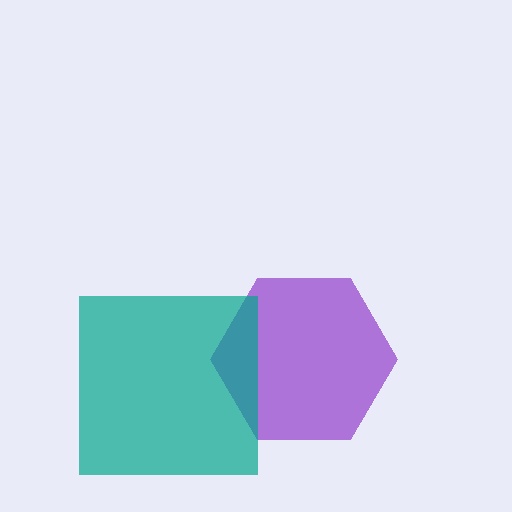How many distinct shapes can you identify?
There are 2 distinct shapes: a purple hexagon, a teal square.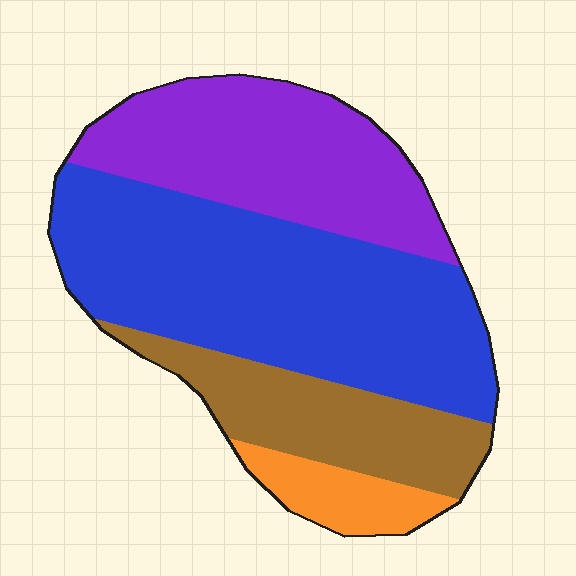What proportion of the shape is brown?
Brown takes up between a sixth and a third of the shape.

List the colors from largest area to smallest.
From largest to smallest: blue, purple, brown, orange.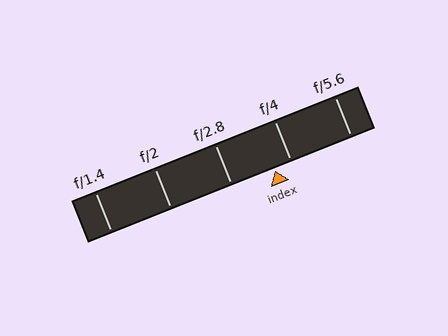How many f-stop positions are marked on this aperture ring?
There are 5 f-stop positions marked.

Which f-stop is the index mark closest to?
The index mark is closest to f/4.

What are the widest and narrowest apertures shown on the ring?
The widest aperture shown is f/1.4 and the narrowest is f/5.6.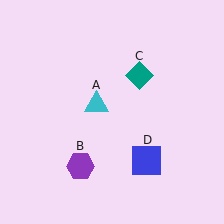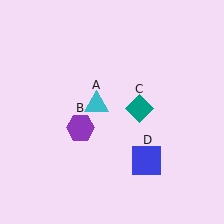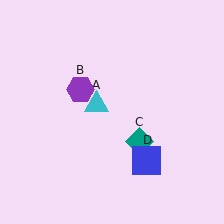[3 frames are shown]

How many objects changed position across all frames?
2 objects changed position: purple hexagon (object B), teal diamond (object C).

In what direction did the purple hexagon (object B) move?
The purple hexagon (object B) moved up.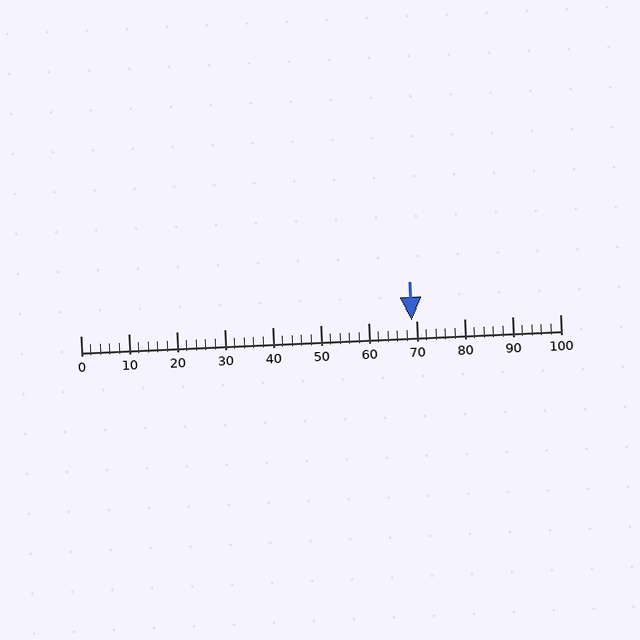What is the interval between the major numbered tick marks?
The major tick marks are spaced 10 units apart.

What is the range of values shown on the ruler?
The ruler shows values from 0 to 100.